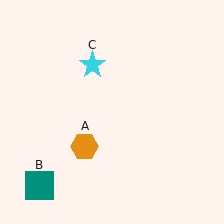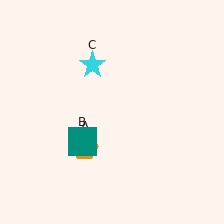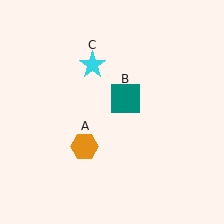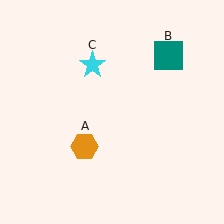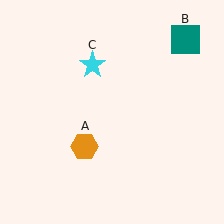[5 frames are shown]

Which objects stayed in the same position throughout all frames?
Orange hexagon (object A) and cyan star (object C) remained stationary.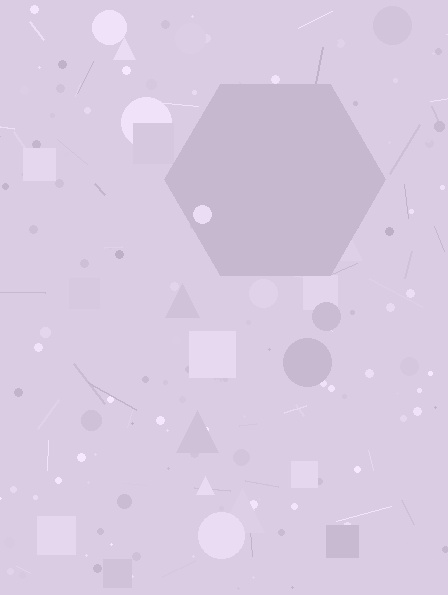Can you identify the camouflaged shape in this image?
The camouflaged shape is a hexagon.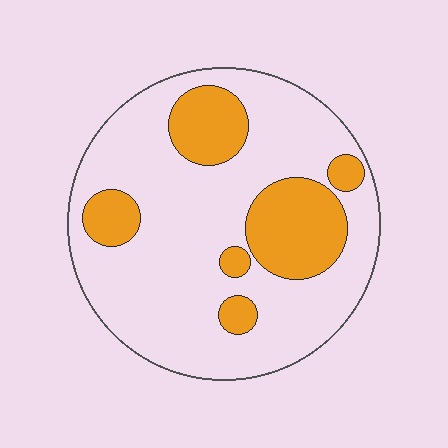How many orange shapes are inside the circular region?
6.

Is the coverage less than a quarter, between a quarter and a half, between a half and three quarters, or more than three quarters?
Less than a quarter.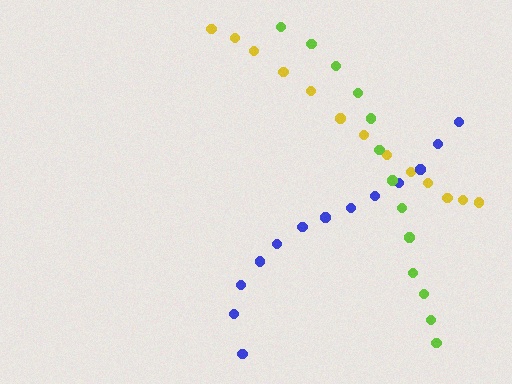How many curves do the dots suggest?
There are 3 distinct paths.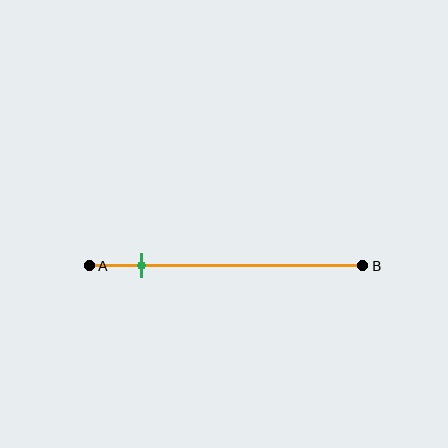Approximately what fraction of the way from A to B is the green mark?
The green mark is approximately 20% of the way from A to B.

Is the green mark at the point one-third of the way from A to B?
No, the mark is at about 20% from A, not at the 33% one-third point.